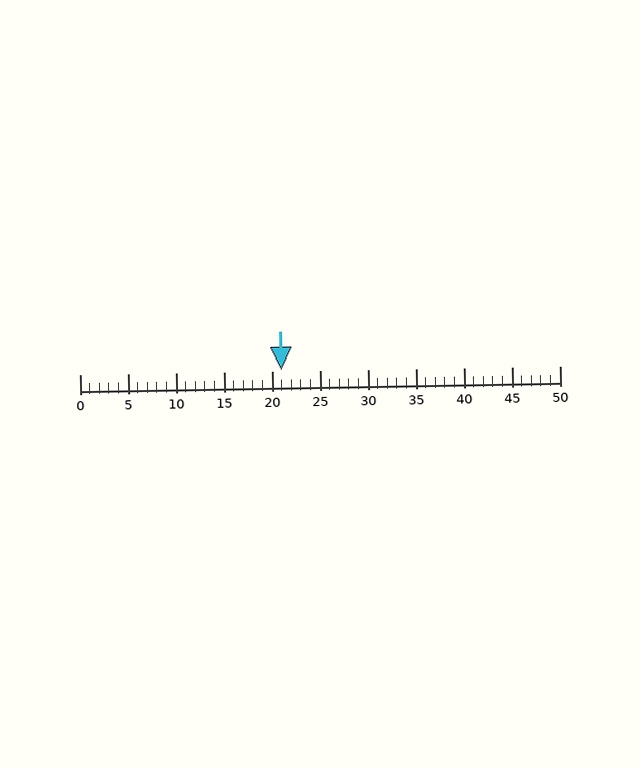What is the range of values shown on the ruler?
The ruler shows values from 0 to 50.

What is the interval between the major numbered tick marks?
The major tick marks are spaced 5 units apart.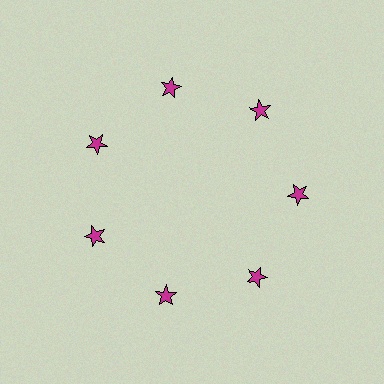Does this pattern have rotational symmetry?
Yes, this pattern has 7-fold rotational symmetry. It looks the same after rotating 51 degrees around the center.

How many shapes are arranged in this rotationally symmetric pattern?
There are 7 shapes, arranged in 7 groups of 1.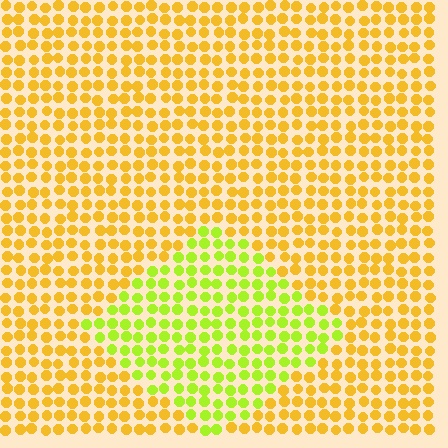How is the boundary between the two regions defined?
The boundary is defined purely by a slight shift in hue (about 39 degrees). Spacing, size, and orientation are identical on both sides.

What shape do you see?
I see a diamond.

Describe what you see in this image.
The image is filled with small yellow elements in a uniform arrangement. A diamond-shaped region is visible where the elements are tinted to a slightly different hue, forming a subtle color boundary.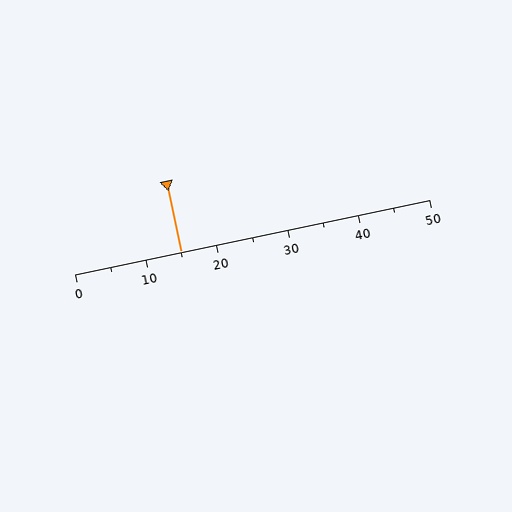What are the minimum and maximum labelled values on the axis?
The axis runs from 0 to 50.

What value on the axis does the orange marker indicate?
The marker indicates approximately 15.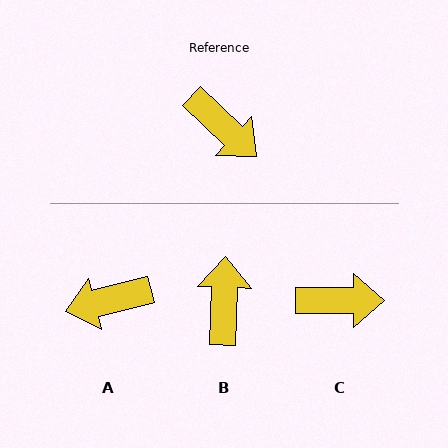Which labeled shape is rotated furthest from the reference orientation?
B, about 131 degrees away.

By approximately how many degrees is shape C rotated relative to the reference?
Approximately 43 degrees counter-clockwise.